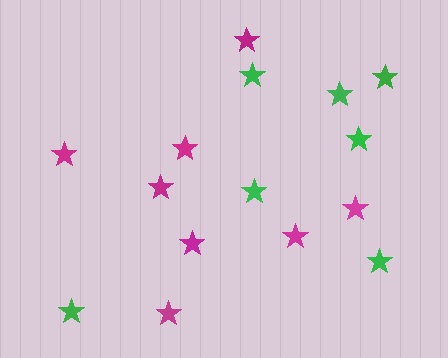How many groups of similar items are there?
There are 2 groups: one group of green stars (7) and one group of magenta stars (8).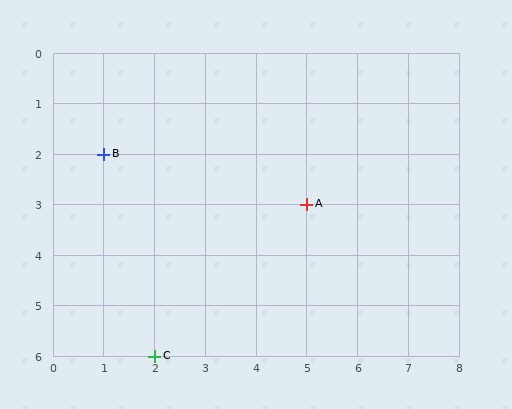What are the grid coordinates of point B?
Point B is at grid coordinates (1, 2).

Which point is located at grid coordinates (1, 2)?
Point B is at (1, 2).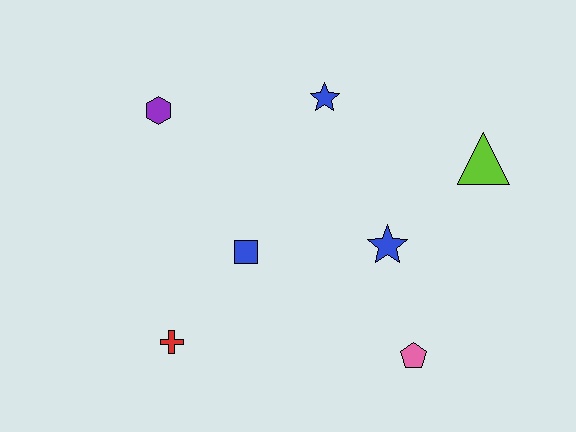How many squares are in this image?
There is 1 square.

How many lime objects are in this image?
There is 1 lime object.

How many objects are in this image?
There are 7 objects.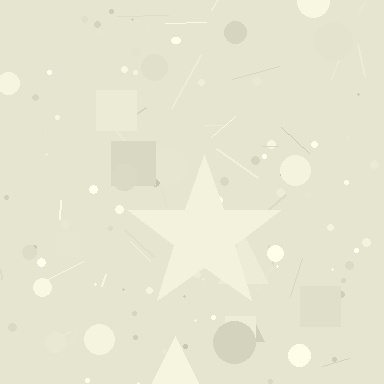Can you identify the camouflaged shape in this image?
The camouflaged shape is a star.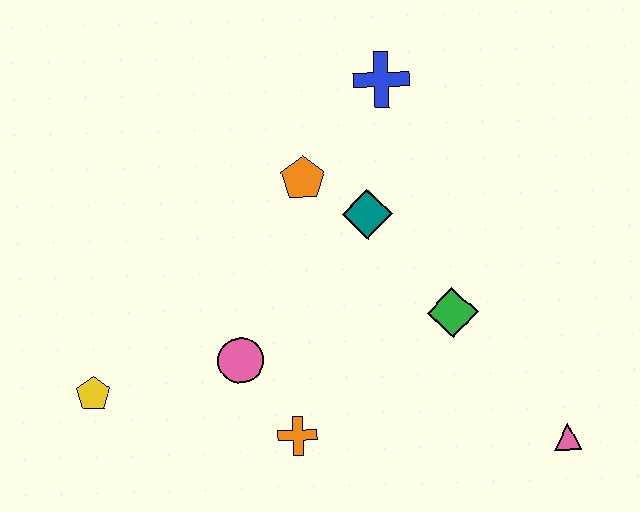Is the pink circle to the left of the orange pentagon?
Yes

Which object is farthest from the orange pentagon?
The pink triangle is farthest from the orange pentagon.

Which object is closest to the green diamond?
The teal diamond is closest to the green diamond.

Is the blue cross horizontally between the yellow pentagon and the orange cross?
No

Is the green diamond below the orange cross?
No